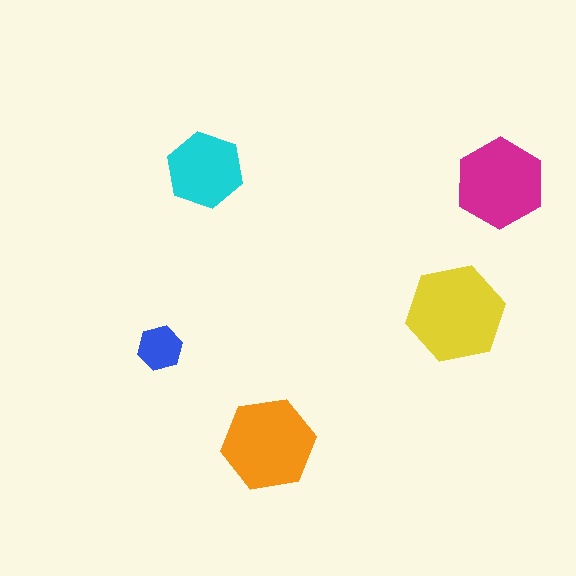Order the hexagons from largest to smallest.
the yellow one, the orange one, the magenta one, the cyan one, the blue one.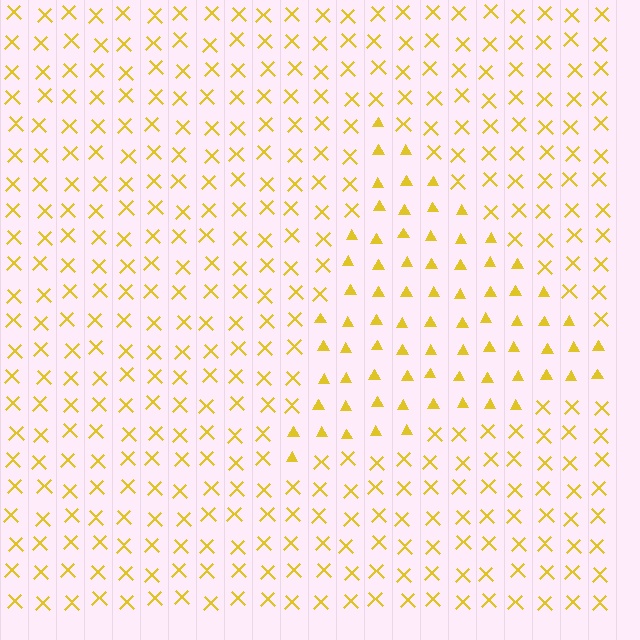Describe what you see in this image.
The image is filled with small yellow elements arranged in a uniform grid. A triangle-shaped region contains triangles, while the surrounding area contains X marks. The boundary is defined purely by the change in element shape.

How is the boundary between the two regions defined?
The boundary is defined by a change in element shape: triangles inside vs. X marks outside. All elements share the same color and spacing.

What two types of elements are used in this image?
The image uses triangles inside the triangle region and X marks outside it.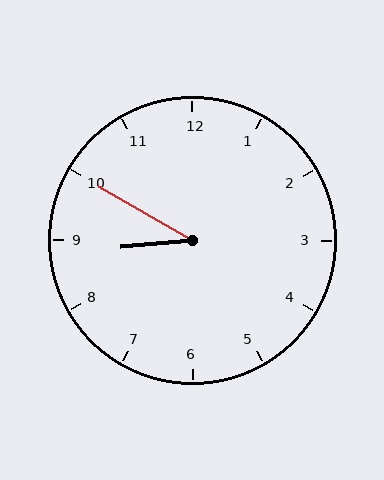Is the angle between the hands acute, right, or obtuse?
It is acute.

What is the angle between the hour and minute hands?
Approximately 35 degrees.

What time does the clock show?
8:50.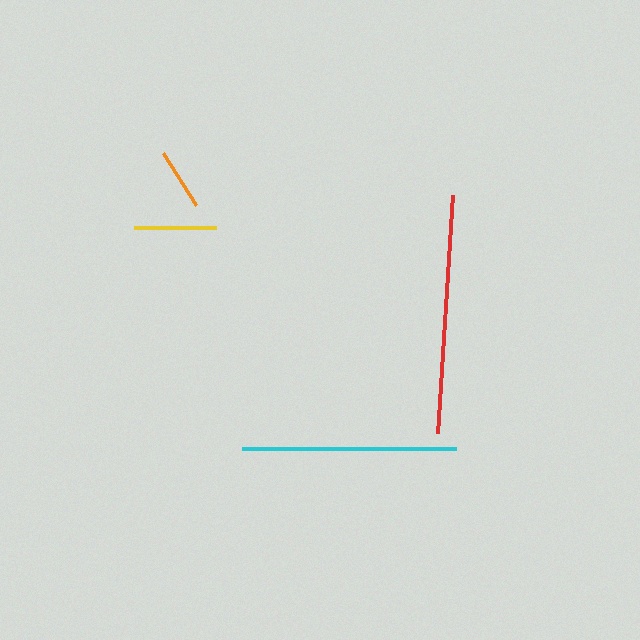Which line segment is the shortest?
The orange line is the shortest at approximately 62 pixels.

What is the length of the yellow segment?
The yellow segment is approximately 82 pixels long.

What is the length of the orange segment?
The orange segment is approximately 62 pixels long.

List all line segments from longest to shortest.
From longest to shortest: red, cyan, yellow, orange.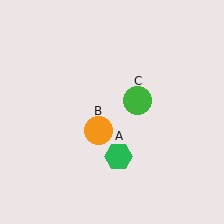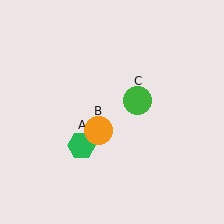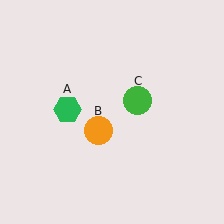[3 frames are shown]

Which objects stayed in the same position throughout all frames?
Orange circle (object B) and green circle (object C) remained stationary.